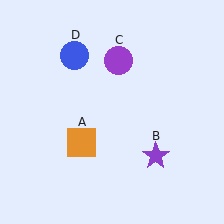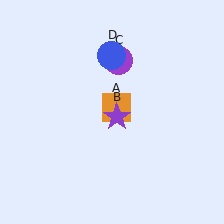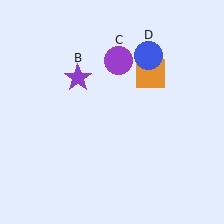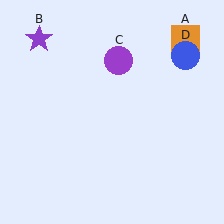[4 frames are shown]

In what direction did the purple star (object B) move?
The purple star (object B) moved up and to the left.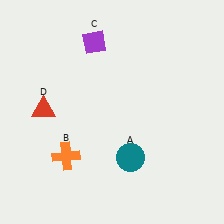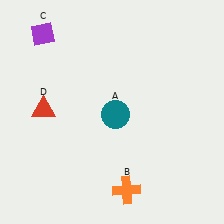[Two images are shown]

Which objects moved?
The objects that moved are: the teal circle (A), the orange cross (B), the purple diamond (C).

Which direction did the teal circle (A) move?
The teal circle (A) moved up.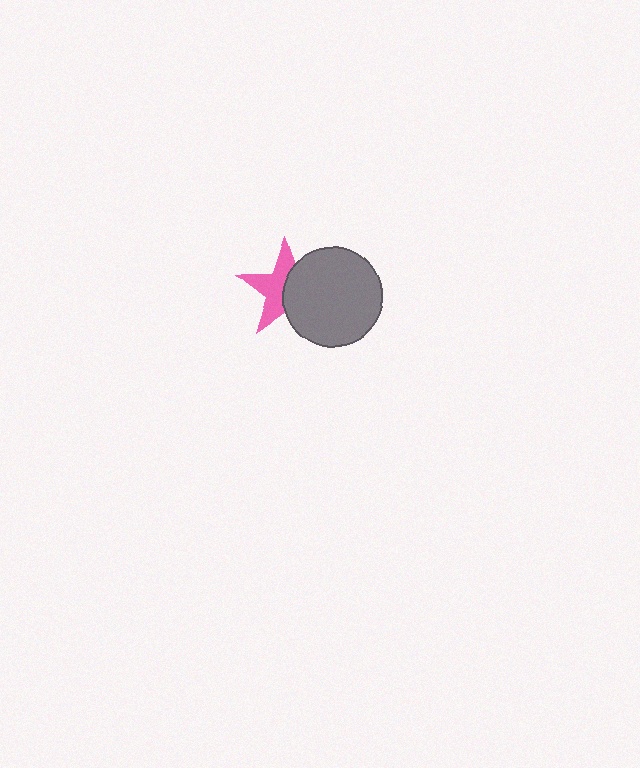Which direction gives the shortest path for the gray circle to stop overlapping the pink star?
Moving right gives the shortest separation.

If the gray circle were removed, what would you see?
You would see the complete pink star.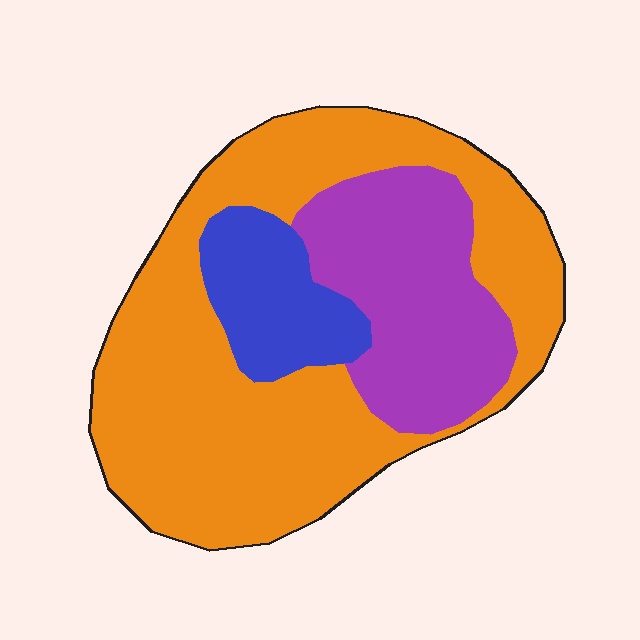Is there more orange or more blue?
Orange.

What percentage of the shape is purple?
Purple takes up about one quarter (1/4) of the shape.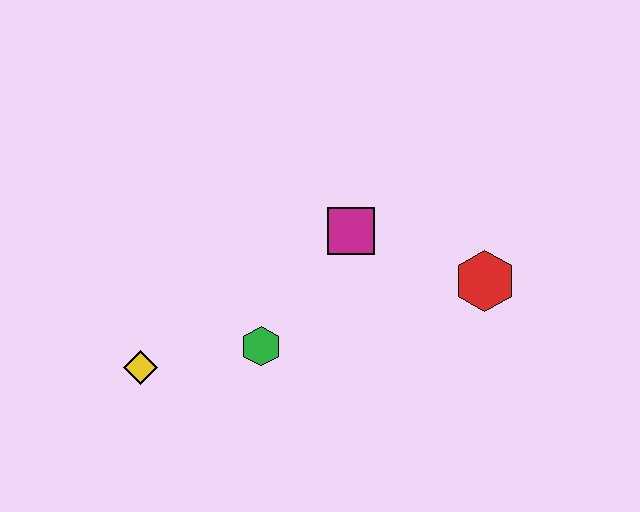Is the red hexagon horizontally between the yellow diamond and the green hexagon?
No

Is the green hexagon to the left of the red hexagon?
Yes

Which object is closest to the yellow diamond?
The green hexagon is closest to the yellow diamond.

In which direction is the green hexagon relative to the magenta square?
The green hexagon is below the magenta square.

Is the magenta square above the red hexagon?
Yes